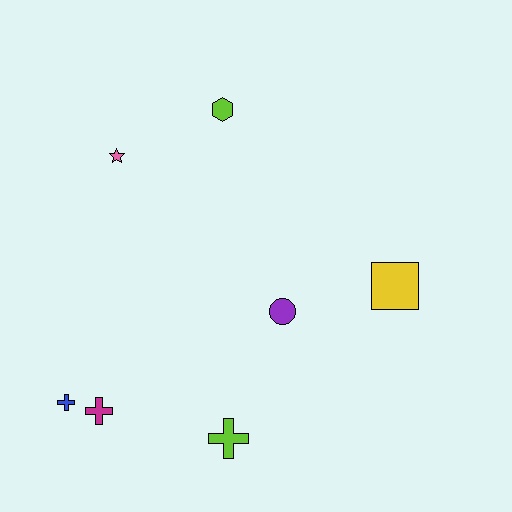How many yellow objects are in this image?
There is 1 yellow object.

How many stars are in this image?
There is 1 star.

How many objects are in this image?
There are 7 objects.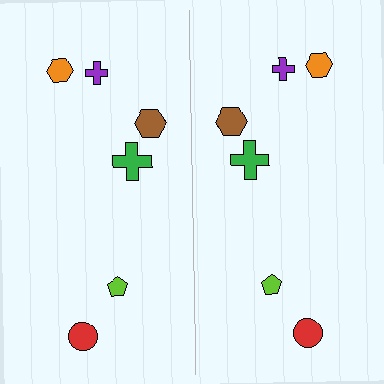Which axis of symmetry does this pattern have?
The pattern has a vertical axis of symmetry running through the center of the image.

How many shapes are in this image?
There are 12 shapes in this image.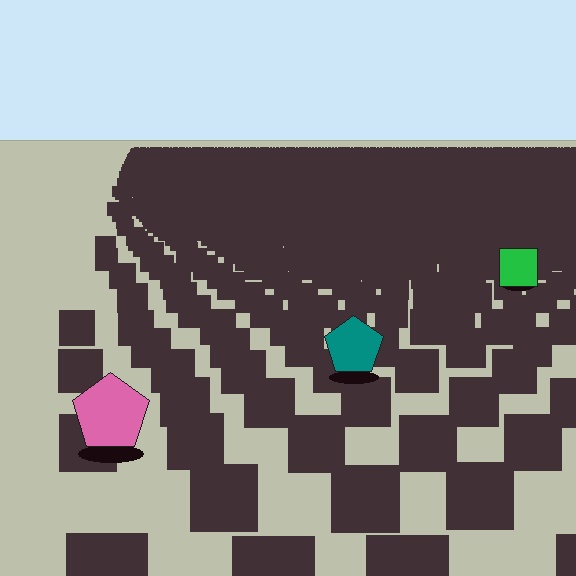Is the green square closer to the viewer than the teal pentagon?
No. The teal pentagon is closer — you can tell from the texture gradient: the ground texture is coarser near it.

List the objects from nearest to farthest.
From nearest to farthest: the pink pentagon, the teal pentagon, the green square.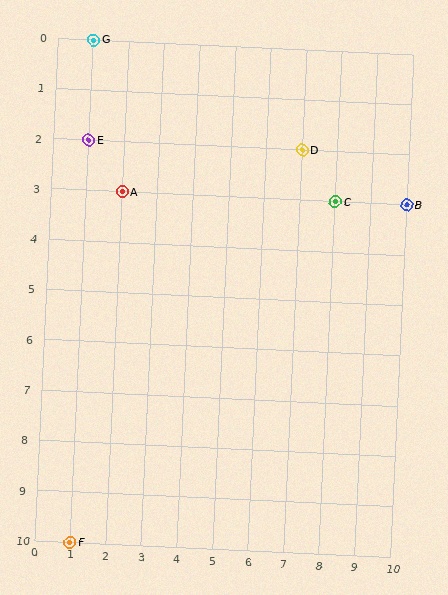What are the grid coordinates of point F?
Point F is at grid coordinates (1, 10).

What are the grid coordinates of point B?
Point B is at grid coordinates (10, 3).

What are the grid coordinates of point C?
Point C is at grid coordinates (8, 3).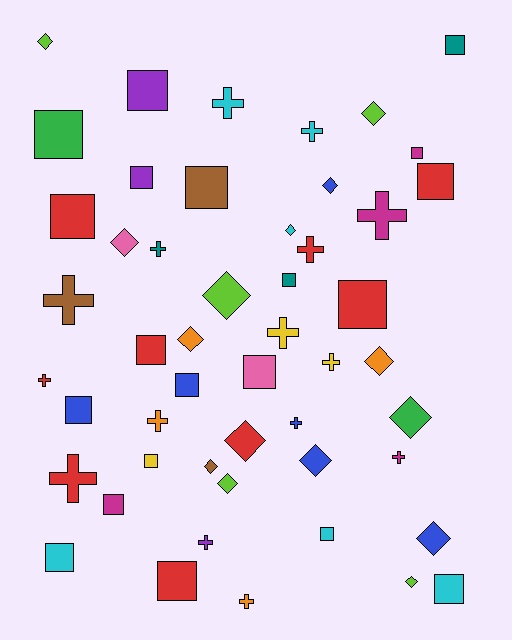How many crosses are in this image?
There are 15 crosses.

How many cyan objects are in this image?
There are 6 cyan objects.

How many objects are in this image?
There are 50 objects.